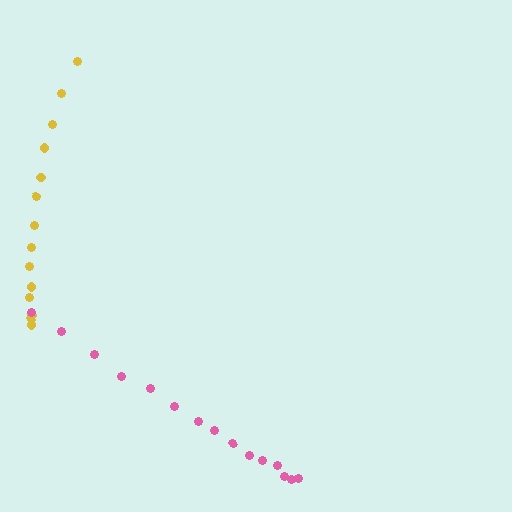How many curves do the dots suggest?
There are 2 distinct paths.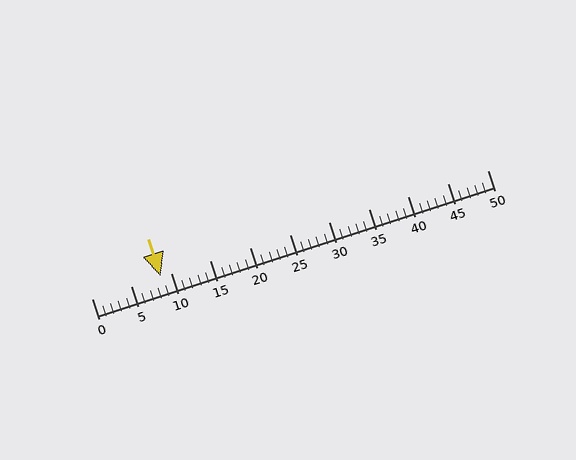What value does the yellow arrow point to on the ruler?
The yellow arrow points to approximately 9.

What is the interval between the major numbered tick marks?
The major tick marks are spaced 5 units apart.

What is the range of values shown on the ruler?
The ruler shows values from 0 to 50.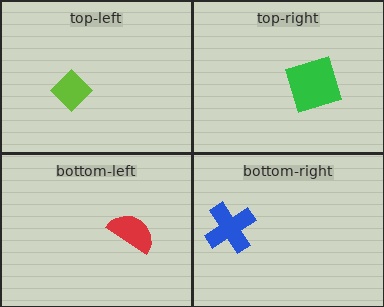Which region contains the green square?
The top-right region.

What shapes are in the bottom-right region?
The blue cross.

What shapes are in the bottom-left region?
The red semicircle.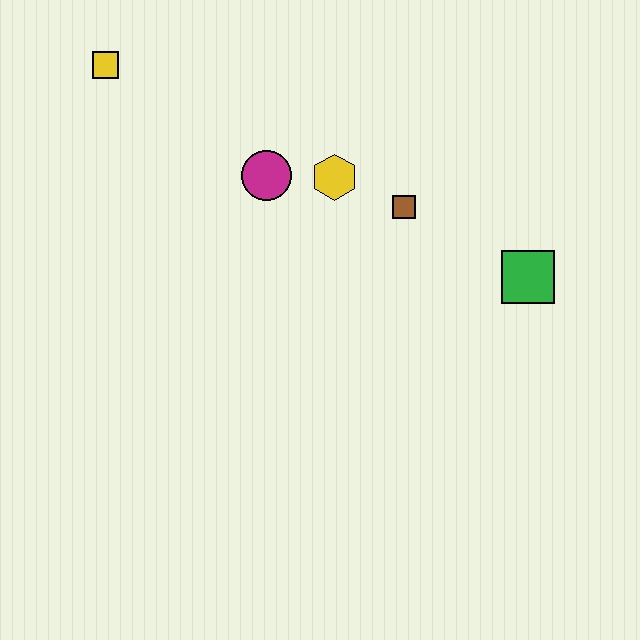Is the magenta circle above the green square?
Yes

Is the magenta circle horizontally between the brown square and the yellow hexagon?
No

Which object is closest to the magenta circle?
The yellow hexagon is closest to the magenta circle.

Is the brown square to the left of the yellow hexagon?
No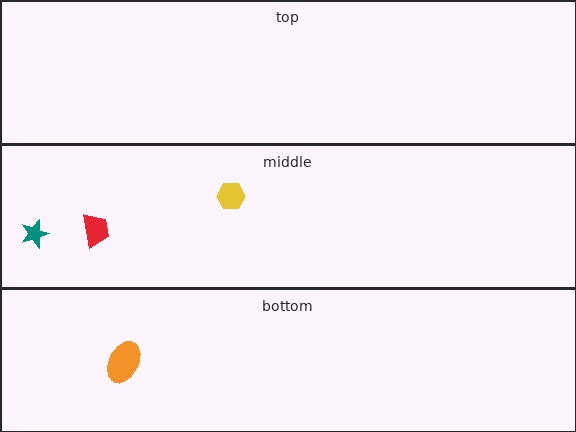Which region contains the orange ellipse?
The bottom region.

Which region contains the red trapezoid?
The middle region.